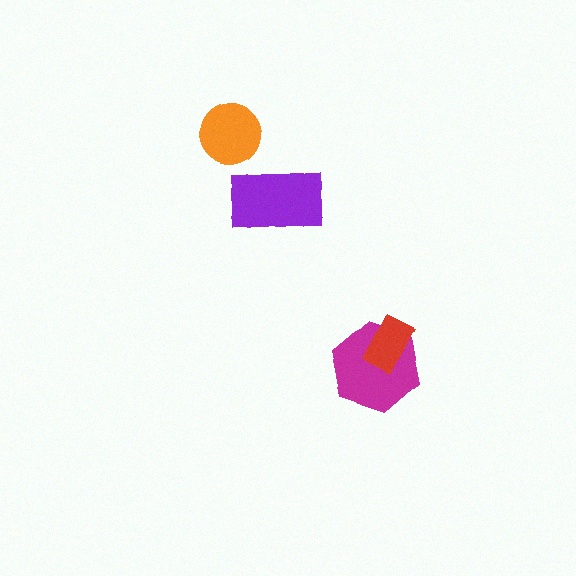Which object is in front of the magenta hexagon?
The red rectangle is in front of the magenta hexagon.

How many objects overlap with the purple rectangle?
0 objects overlap with the purple rectangle.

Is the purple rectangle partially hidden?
No, no other shape covers it.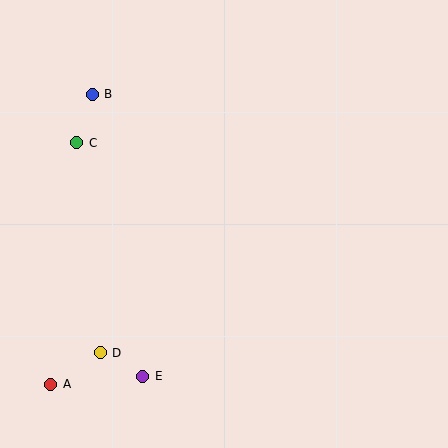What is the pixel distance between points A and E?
The distance between A and E is 92 pixels.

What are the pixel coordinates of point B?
Point B is at (92, 94).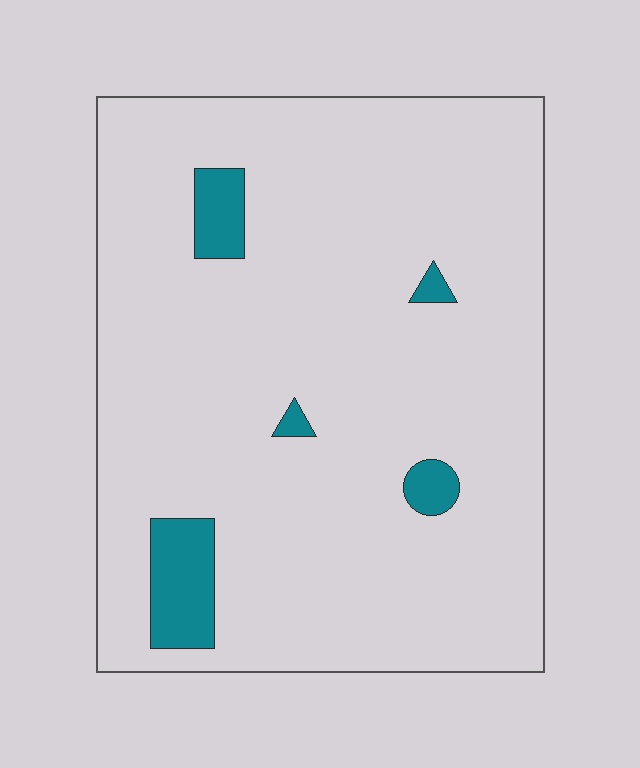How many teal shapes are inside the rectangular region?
5.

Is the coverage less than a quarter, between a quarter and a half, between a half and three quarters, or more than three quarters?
Less than a quarter.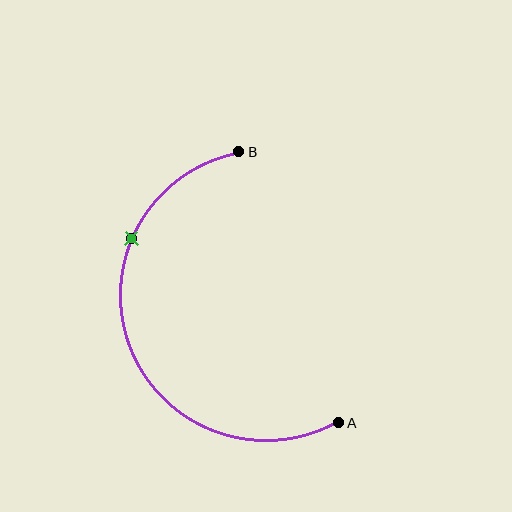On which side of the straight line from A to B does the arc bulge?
The arc bulges to the left of the straight line connecting A and B.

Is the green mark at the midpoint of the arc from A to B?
No. The green mark lies on the arc but is closer to endpoint B. The arc midpoint would be at the point on the curve equidistant along the arc from both A and B.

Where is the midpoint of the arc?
The arc midpoint is the point on the curve farthest from the straight line joining A and B. It sits to the left of that line.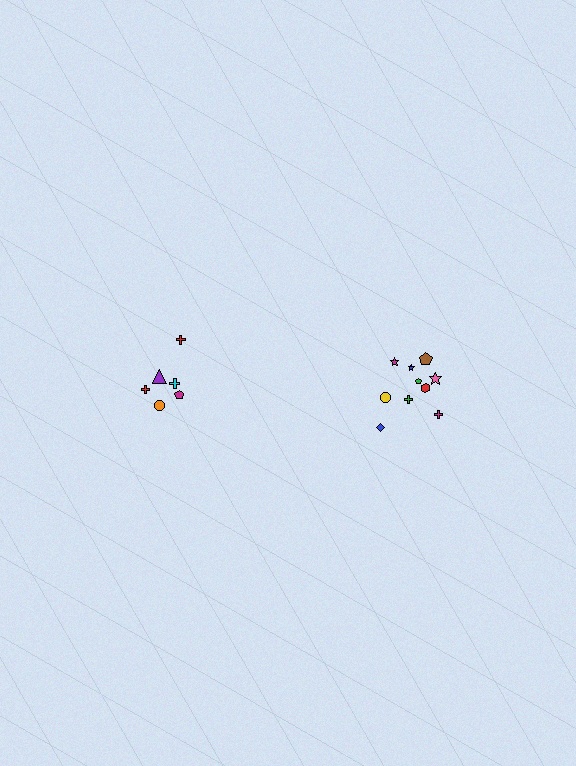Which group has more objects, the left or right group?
The right group.